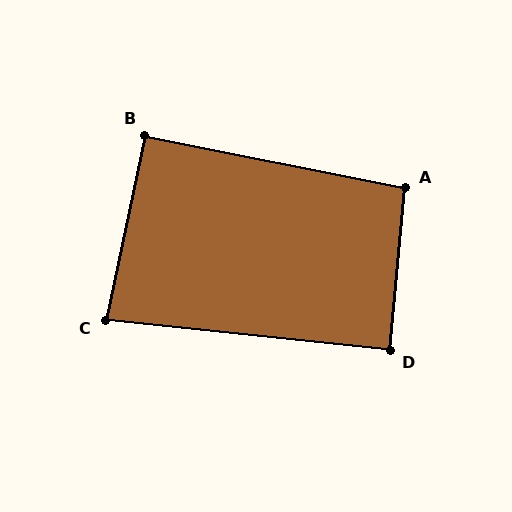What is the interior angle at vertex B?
Approximately 91 degrees (approximately right).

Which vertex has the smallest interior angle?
C, at approximately 84 degrees.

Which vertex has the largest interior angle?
A, at approximately 96 degrees.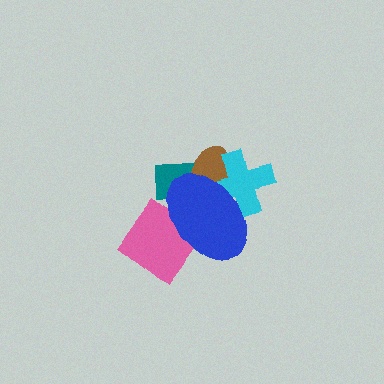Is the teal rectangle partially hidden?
Yes, it is partially covered by another shape.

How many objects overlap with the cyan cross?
2 objects overlap with the cyan cross.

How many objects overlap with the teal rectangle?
3 objects overlap with the teal rectangle.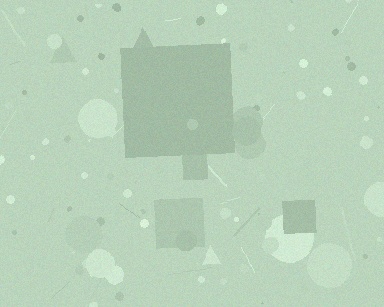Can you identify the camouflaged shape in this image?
The camouflaged shape is a square.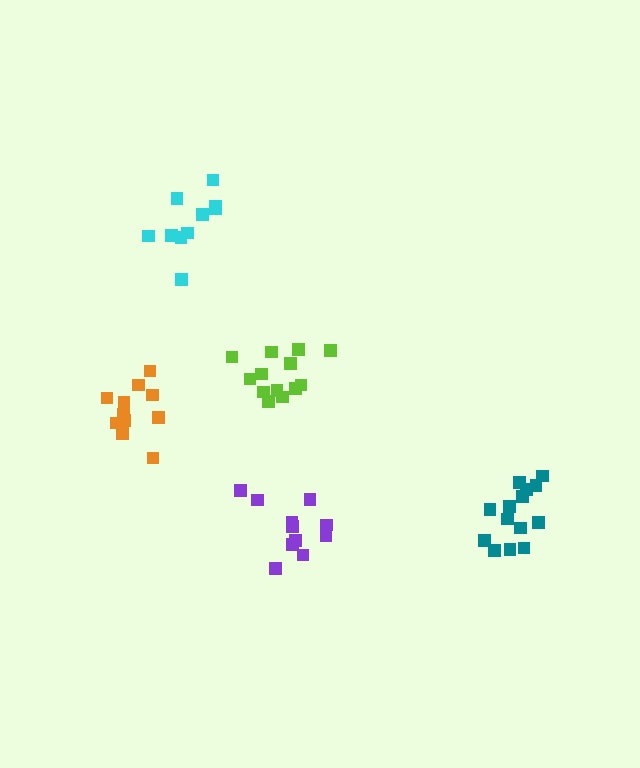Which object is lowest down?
The purple cluster is bottommost.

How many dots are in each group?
Group 1: 10 dots, Group 2: 14 dots, Group 3: 11 dots, Group 4: 11 dots, Group 5: 13 dots (59 total).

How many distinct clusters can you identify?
There are 5 distinct clusters.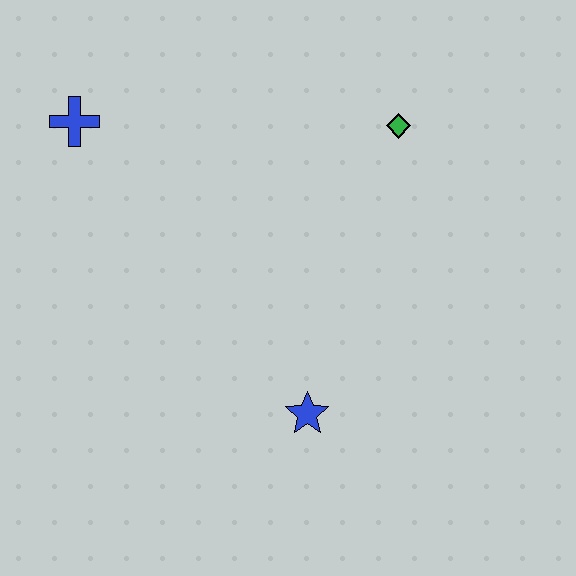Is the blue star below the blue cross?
Yes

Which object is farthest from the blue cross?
The blue star is farthest from the blue cross.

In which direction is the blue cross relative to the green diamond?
The blue cross is to the left of the green diamond.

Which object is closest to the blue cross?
The green diamond is closest to the blue cross.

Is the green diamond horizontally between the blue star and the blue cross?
No